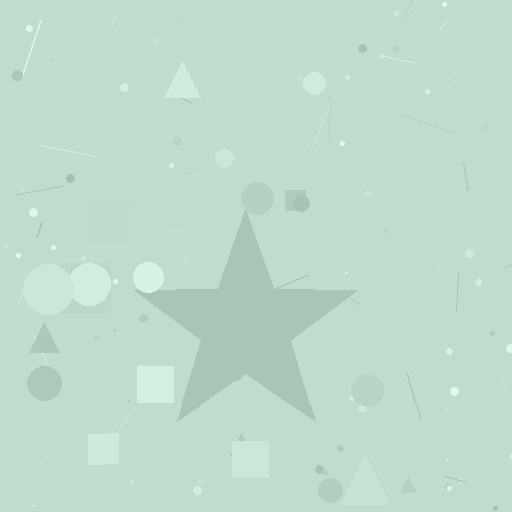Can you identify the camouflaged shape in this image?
The camouflaged shape is a star.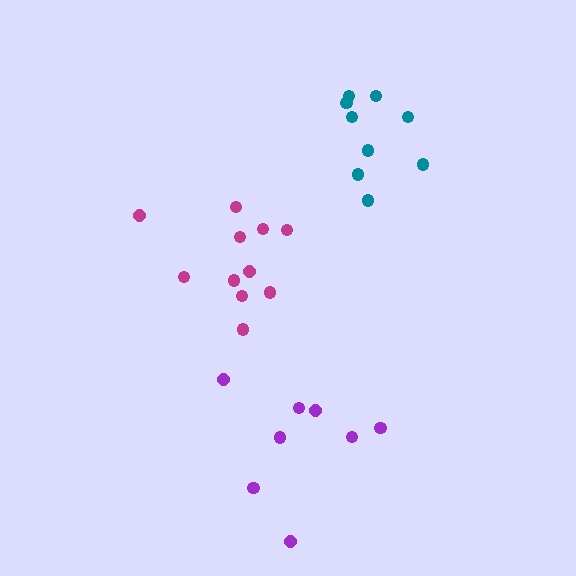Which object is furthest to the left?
The magenta cluster is leftmost.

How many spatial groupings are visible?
There are 3 spatial groupings.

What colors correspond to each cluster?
The clusters are colored: teal, magenta, purple.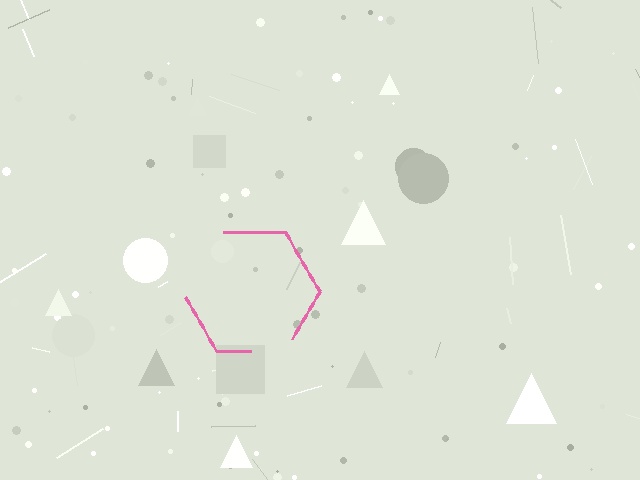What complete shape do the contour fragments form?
The contour fragments form a hexagon.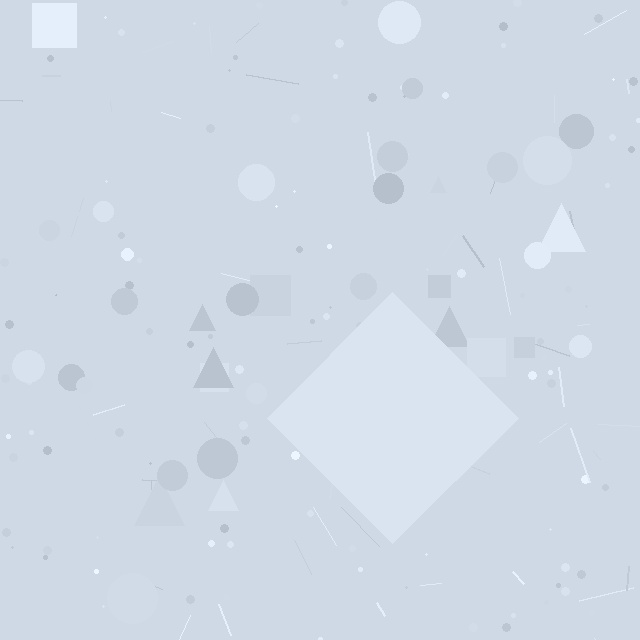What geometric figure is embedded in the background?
A diamond is embedded in the background.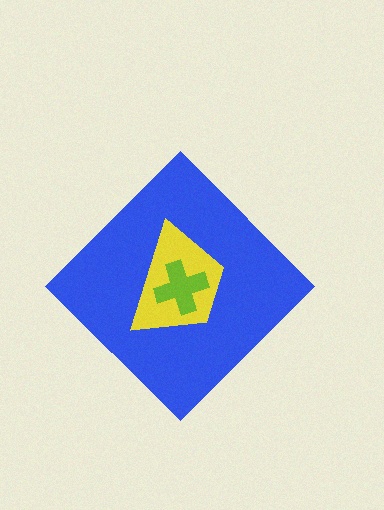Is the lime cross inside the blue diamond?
Yes.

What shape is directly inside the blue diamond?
The yellow trapezoid.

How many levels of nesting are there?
3.